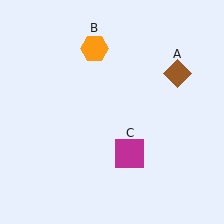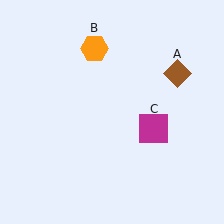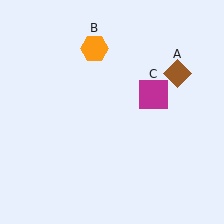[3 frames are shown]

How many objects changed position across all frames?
1 object changed position: magenta square (object C).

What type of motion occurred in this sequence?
The magenta square (object C) rotated counterclockwise around the center of the scene.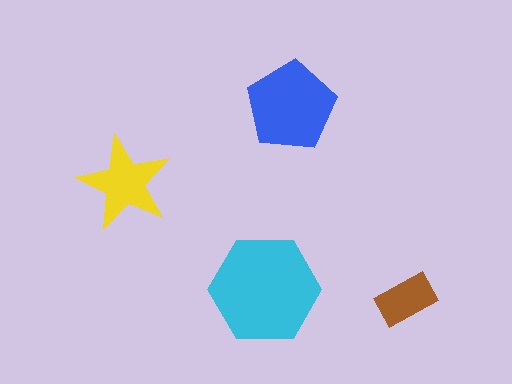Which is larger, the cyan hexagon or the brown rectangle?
The cyan hexagon.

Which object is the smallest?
The brown rectangle.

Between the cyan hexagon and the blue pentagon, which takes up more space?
The cyan hexagon.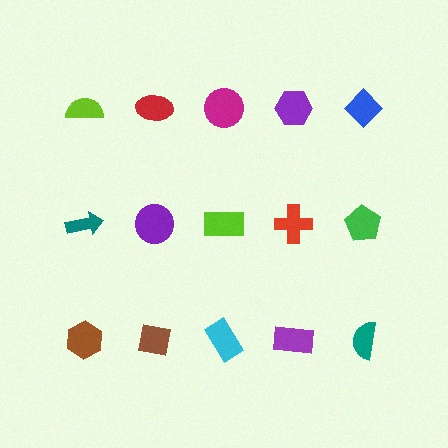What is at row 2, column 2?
A purple circle.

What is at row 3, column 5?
A teal semicircle.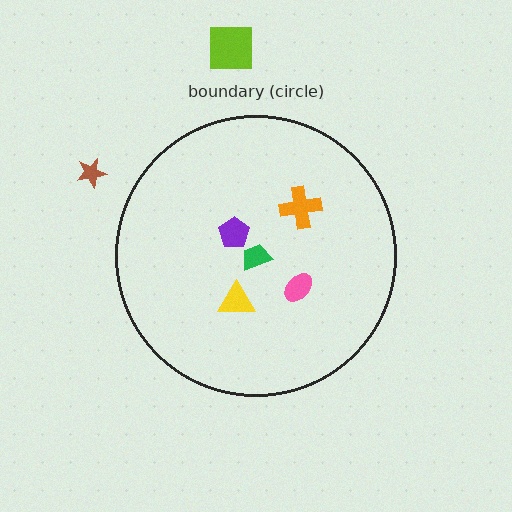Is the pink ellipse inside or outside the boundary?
Inside.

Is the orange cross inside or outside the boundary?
Inside.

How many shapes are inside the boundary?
5 inside, 2 outside.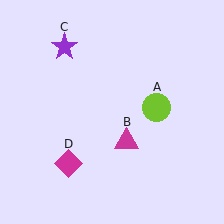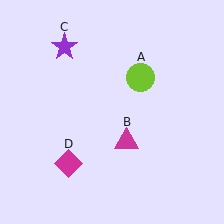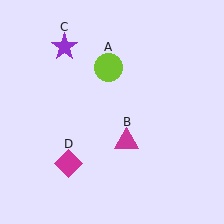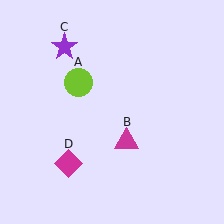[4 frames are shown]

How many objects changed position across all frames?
1 object changed position: lime circle (object A).